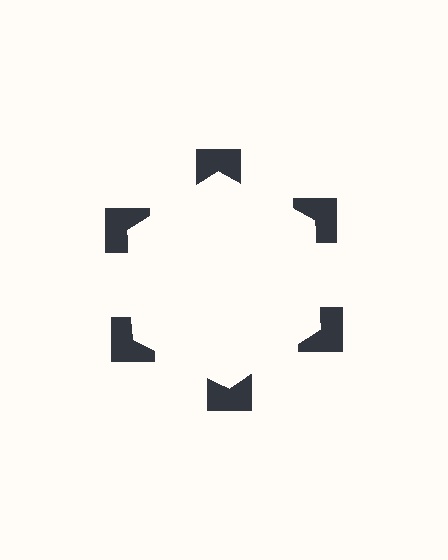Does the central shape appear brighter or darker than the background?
It typically appears slightly brighter than the background, even though no actual brightness change is drawn.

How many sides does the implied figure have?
6 sides.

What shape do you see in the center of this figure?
An illusory hexagon — its edges are inferred from the aligned wedge cuts in the notched squares, not physically drawn.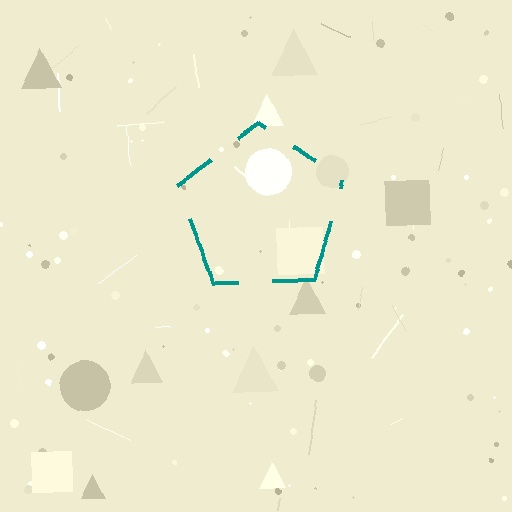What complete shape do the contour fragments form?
The contour fragments form a pentagon.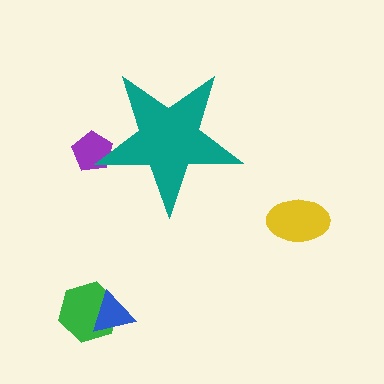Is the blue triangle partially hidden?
No, the blue triangle is fully visible.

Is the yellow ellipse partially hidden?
No, the yellow ellipse is fully visible.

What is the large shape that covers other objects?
A teal star.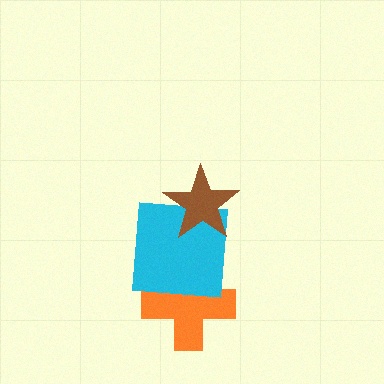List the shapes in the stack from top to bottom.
From top to bottom: the brown star, the cyan square, the orange cross.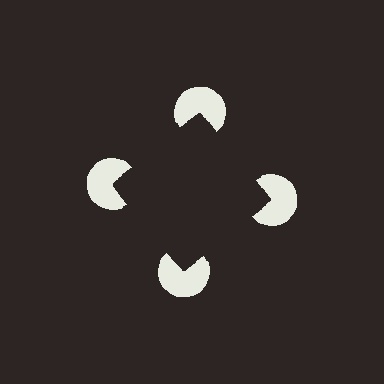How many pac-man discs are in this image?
There are 4 — one at each vertex of the illusory square.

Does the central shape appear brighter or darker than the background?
It typically appears slightly darker than the background, even though no actual brightness change is drawn.